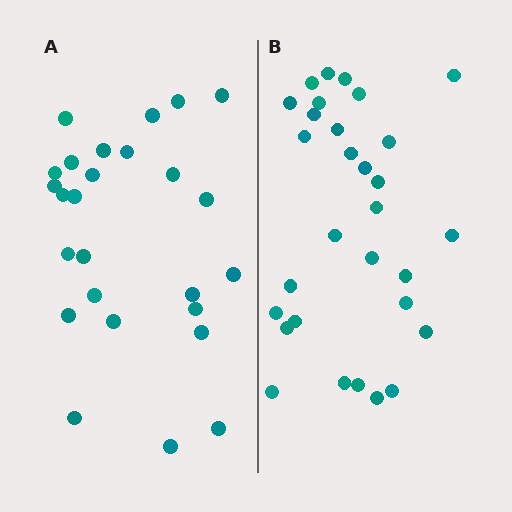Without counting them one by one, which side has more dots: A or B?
Region B (the right region) has more dots.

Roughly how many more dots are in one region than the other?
Region B has about 4 more dots than region A.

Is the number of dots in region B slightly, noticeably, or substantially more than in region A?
Region B has only slightly more — the two regions are fairly close. The ratio is roughly 1.2 to 1.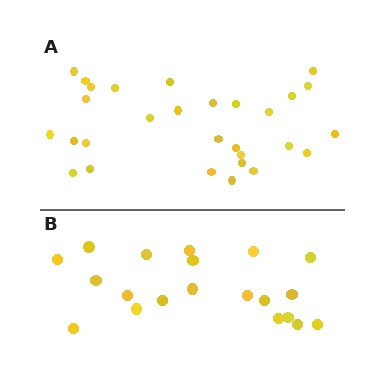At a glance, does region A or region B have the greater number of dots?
Region A (the top region) has more dots.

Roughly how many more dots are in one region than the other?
Region A has roughly 8 or so more dots than region B.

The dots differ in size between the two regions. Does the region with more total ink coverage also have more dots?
No. Region B has more total ink coverage because its dots are larger, but region A actually contains more individual dots. Total area can be misleading — the number of items is what matters here.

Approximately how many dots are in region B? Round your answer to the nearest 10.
About 20 dots.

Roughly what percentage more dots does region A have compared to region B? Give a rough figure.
About 45% more.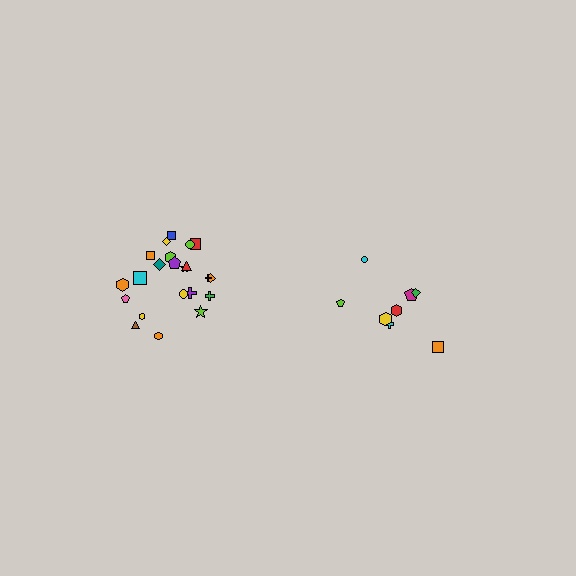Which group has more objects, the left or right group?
The left group.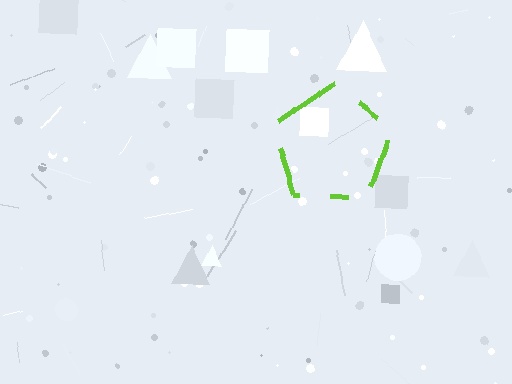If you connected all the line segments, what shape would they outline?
They would outline a pentagon.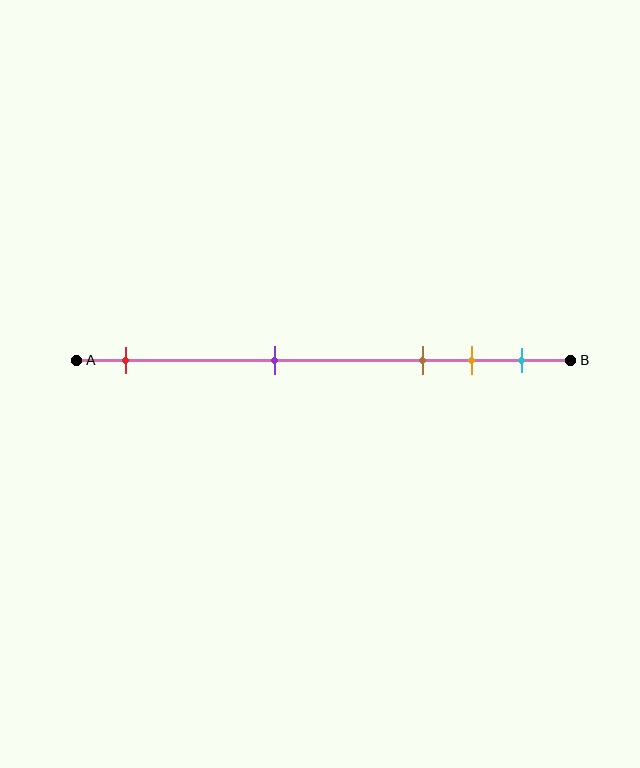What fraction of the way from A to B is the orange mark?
The orange mark is approximately 80% (0.8) of the way from A to B.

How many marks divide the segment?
There are 5 marks dividing the segment.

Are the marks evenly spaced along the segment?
No, the marks are not evenly spaced.